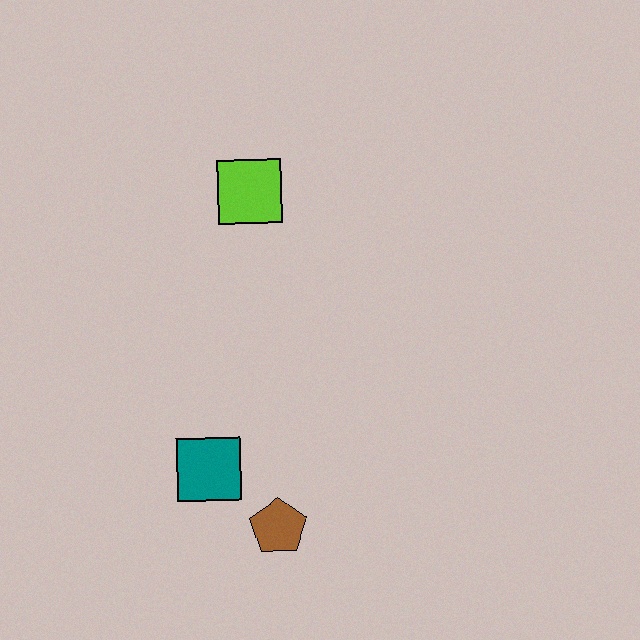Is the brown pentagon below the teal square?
Yes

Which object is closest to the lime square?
The teal square is closest to the lime square.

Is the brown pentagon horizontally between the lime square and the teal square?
No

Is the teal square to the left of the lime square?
Yes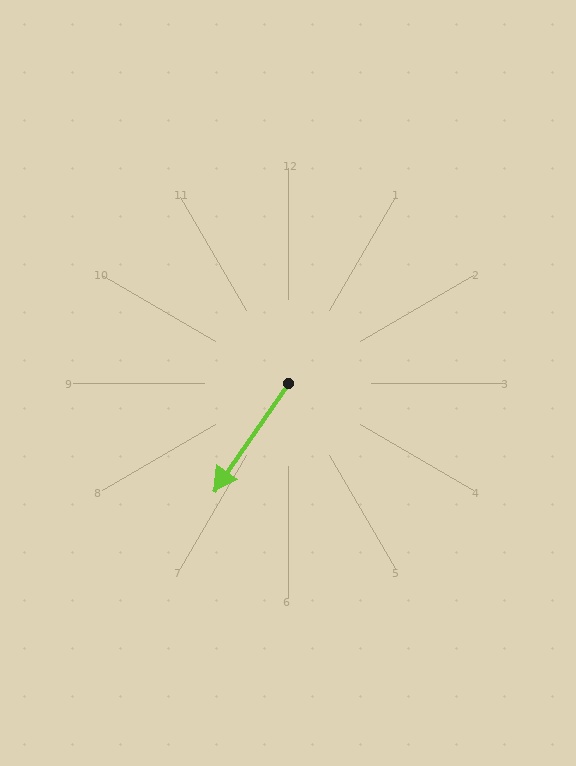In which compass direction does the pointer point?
Southwest.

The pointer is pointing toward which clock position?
Roughly 7 o'clock.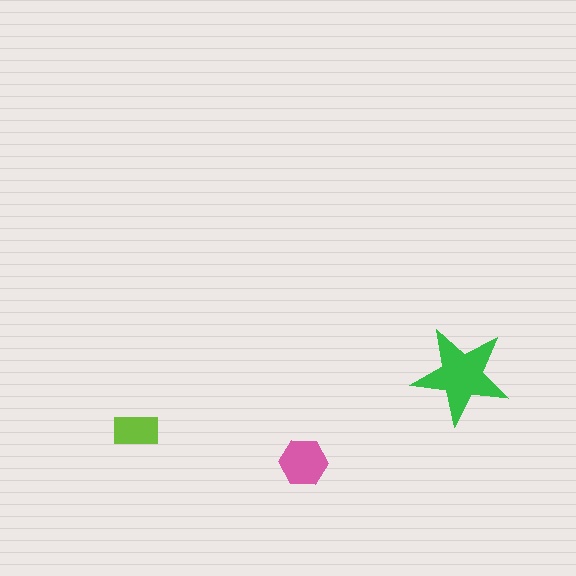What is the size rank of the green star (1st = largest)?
1st.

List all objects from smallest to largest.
The lime rectangle, the pink hexagon, the green star.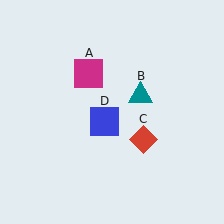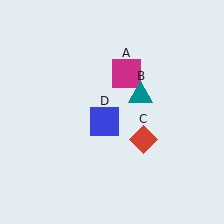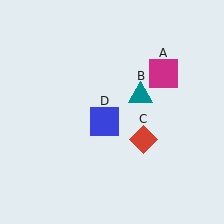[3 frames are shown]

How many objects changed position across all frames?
1 object changed position: magenta square (object A).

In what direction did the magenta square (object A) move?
The magenta square (object A) moved right.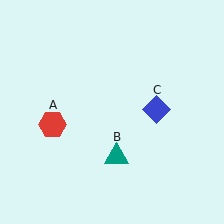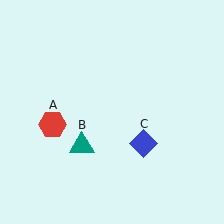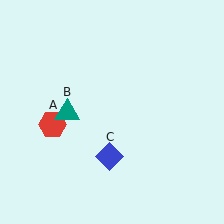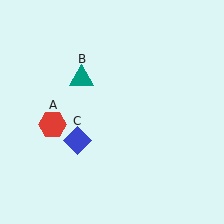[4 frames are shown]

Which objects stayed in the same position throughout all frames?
Red hexagon (object A) remained stationary.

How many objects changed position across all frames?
2 objects changed position: teal triangle (object B), blue diamond (object C).